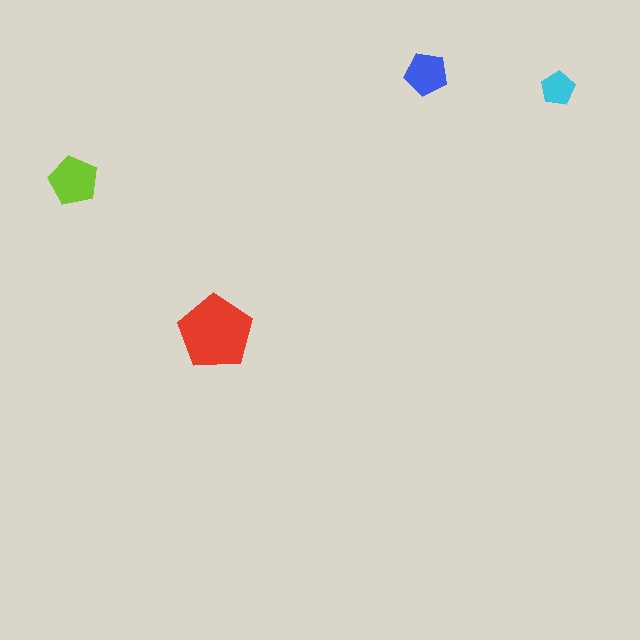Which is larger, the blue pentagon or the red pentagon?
The red one.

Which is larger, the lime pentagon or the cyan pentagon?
The lime one.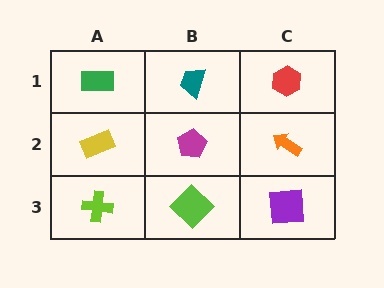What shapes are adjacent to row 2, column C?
A red hexagon (row 1, column C), a purple square (row 3, column C), a magenta pentagon (row 2, column B).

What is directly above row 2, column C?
A red hexagon.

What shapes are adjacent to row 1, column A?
A yellow rectangle (row 2, column A), a teal trapezoid (row 1, column B).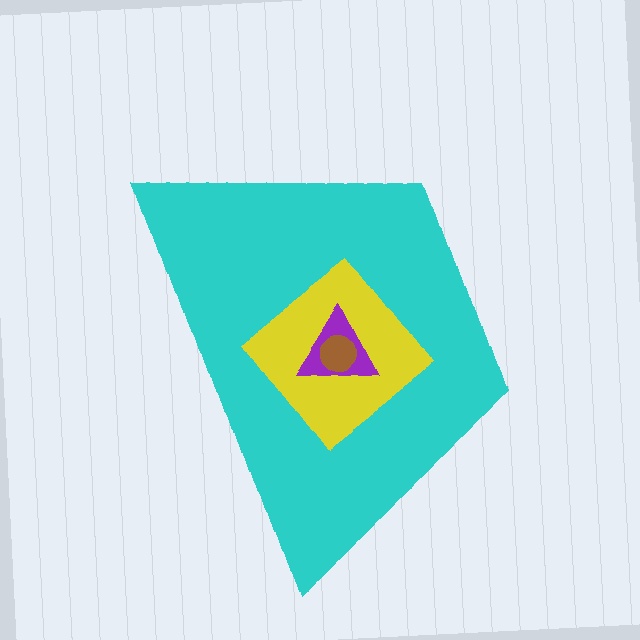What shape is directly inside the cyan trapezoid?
The yellow diamond.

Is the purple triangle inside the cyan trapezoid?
Yes.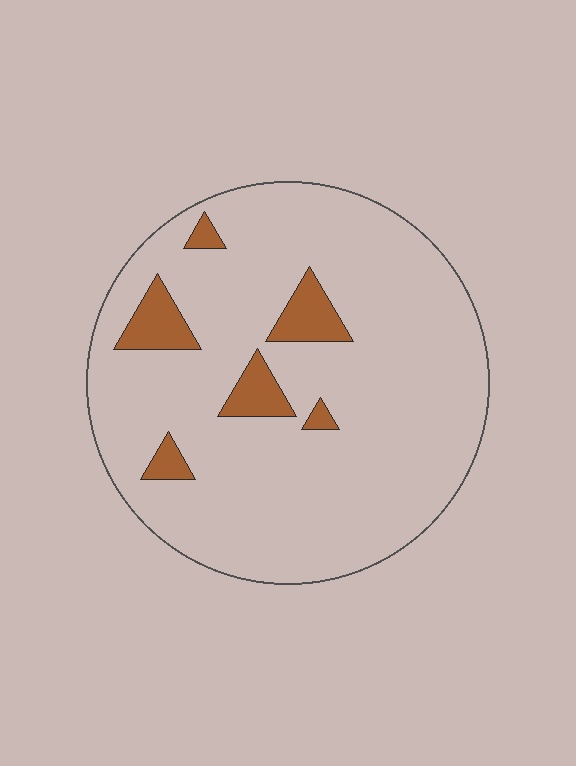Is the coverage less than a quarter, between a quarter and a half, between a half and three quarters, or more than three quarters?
Less than a quarter.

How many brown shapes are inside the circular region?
6.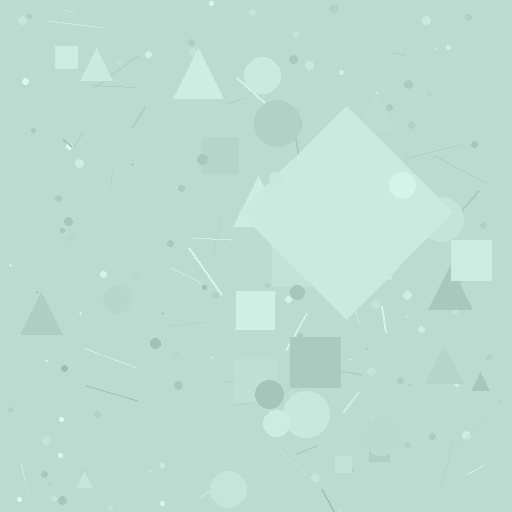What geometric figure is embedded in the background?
A diamond is embedded in the background.